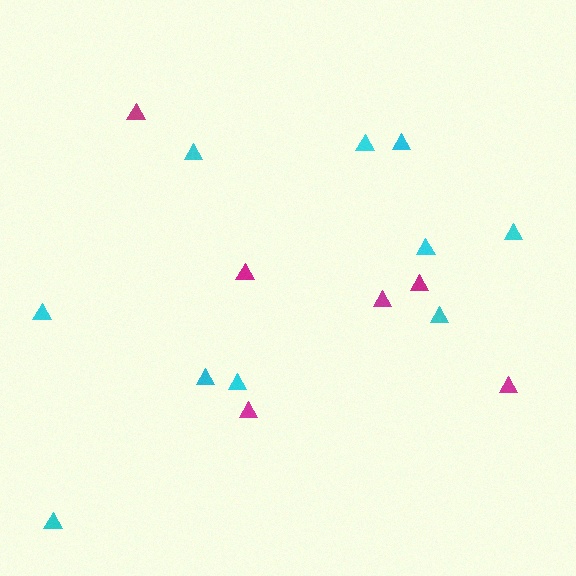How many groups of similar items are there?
There are 2 groups: one group of cyan triangles (10) and one group of magenta triangles (6).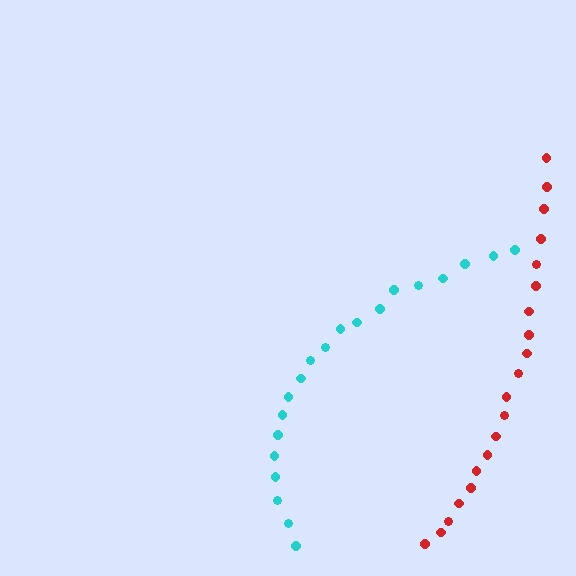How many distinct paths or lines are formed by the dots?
There are 2 distinct paths.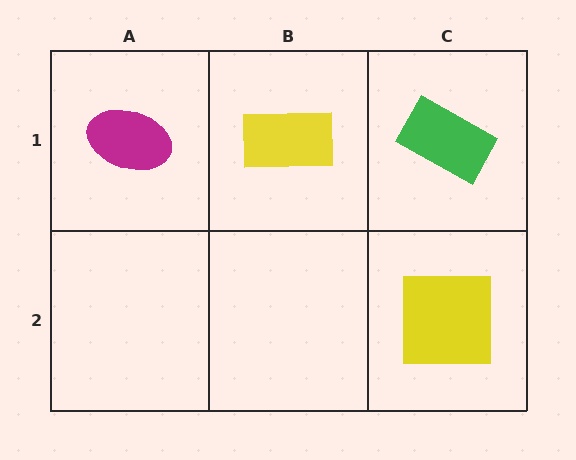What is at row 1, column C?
A green rectangle.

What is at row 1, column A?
A magenta ellipse.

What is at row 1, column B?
A yellow rectangle.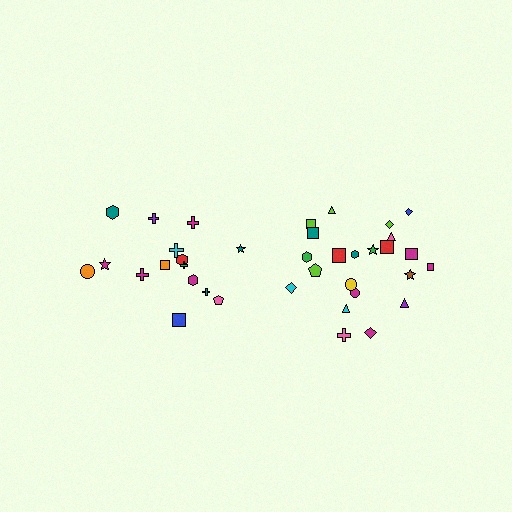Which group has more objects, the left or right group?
The right group.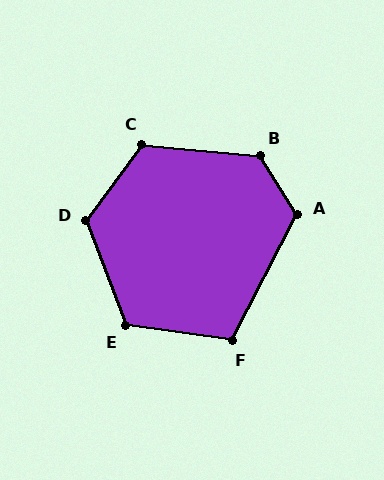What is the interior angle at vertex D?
Approximately 123 degrees (obtuse).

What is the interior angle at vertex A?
Approximately 121 degrees (obtuse).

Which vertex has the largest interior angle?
B, at approximately 128 degrees.